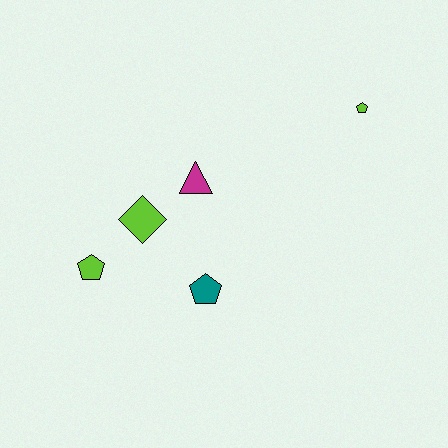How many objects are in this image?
There are 5 objects.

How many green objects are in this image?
There are no green objects.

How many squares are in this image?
There are no squares.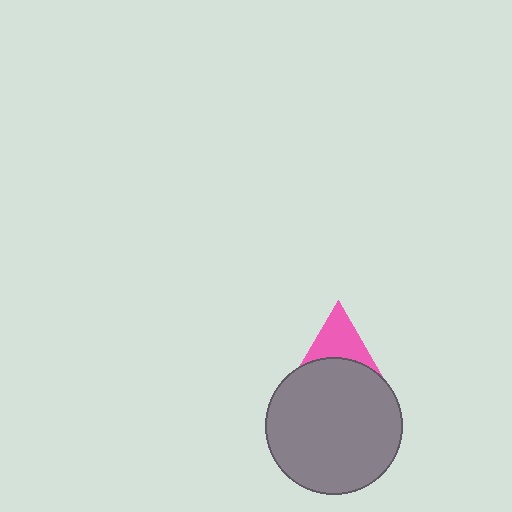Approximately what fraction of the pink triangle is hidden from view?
Roughly 51% of the pink triangle is hidden behind the gray circle.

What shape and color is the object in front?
The object in front is a gray circle.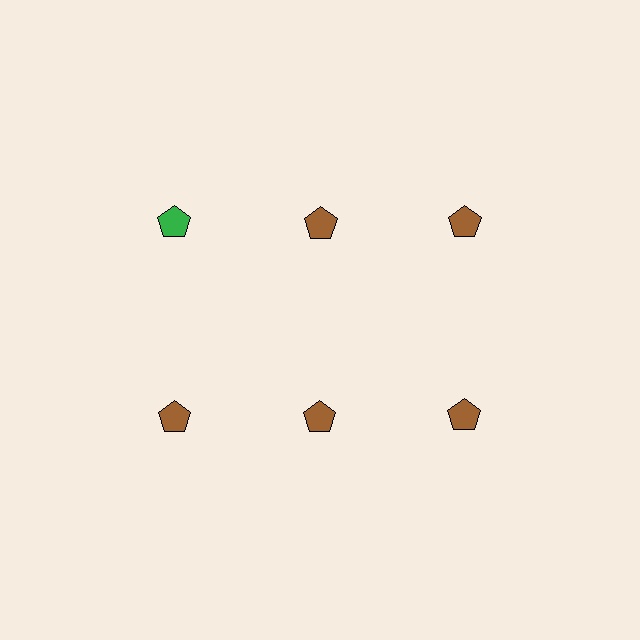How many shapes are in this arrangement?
There are 6 shapes arranged in a grid pattern.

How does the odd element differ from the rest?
It has a different color: green instead of brown.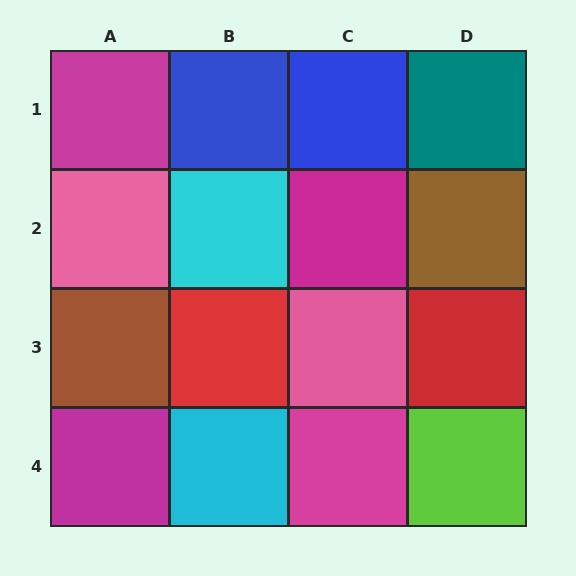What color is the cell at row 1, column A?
Magenta.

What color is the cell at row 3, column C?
Pink.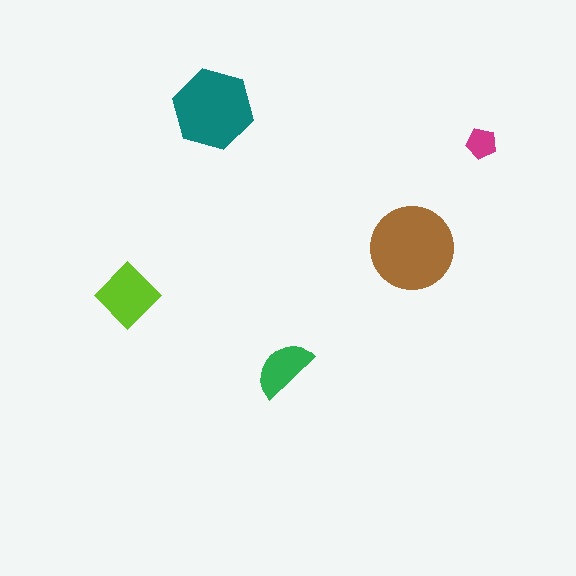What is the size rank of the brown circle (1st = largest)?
1st.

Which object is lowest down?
The green semicircle is bottommost.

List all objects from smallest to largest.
The magenta pentagon, the green semicircle, the lime diamond, the teal hexagon, the brown circle.